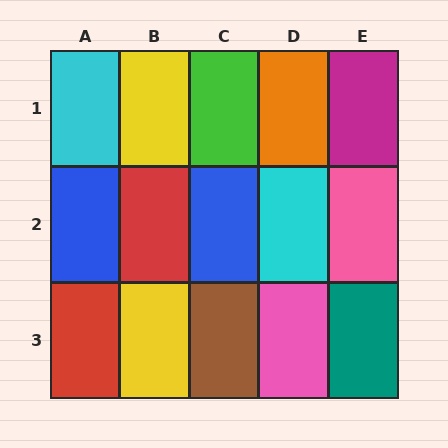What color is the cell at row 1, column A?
Cyan.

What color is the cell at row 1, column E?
Magenta.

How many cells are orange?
1 cell is orange.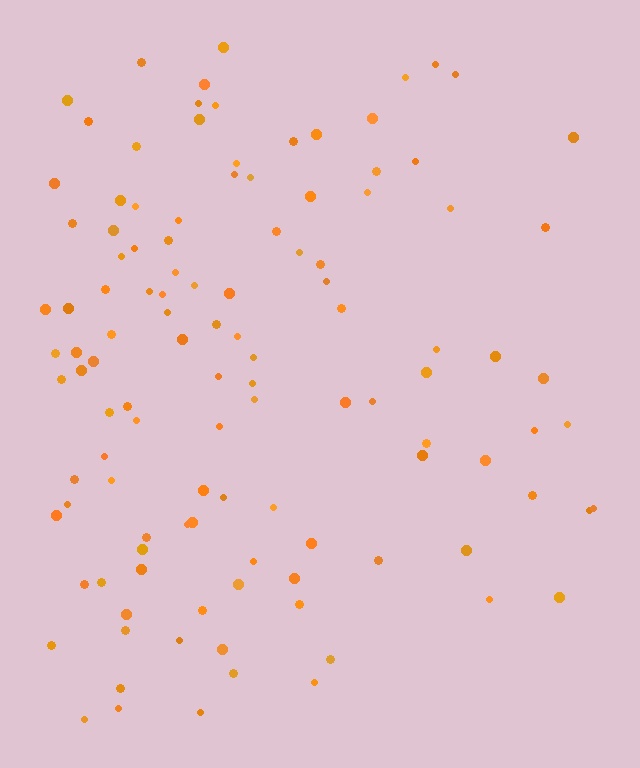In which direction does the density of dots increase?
From right to left, with the left side densest.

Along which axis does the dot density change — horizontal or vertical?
Horizontal.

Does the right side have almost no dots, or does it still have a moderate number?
Still a moderate number, just noticeably fewer than the left.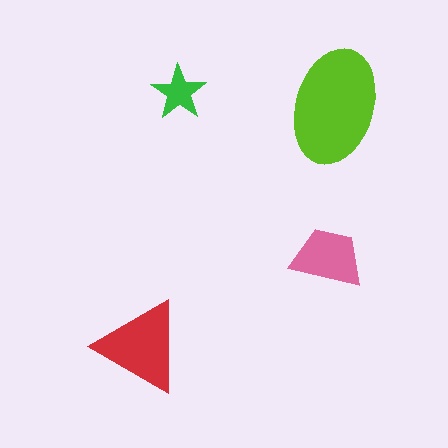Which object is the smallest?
The green star.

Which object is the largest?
The lime ellipse.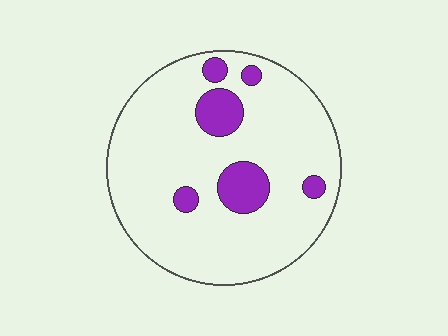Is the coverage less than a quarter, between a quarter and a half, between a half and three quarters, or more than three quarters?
Less than a quarter.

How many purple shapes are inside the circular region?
6.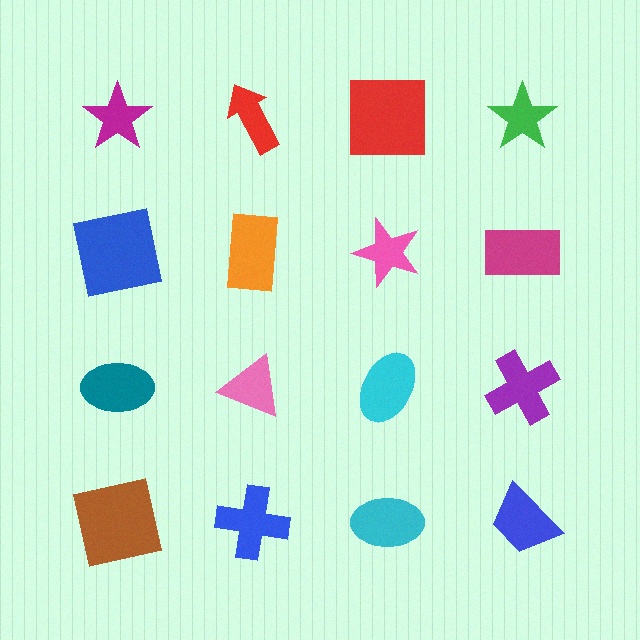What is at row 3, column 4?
A purple cross.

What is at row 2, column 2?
An orange rectangle.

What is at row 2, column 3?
A pink star.